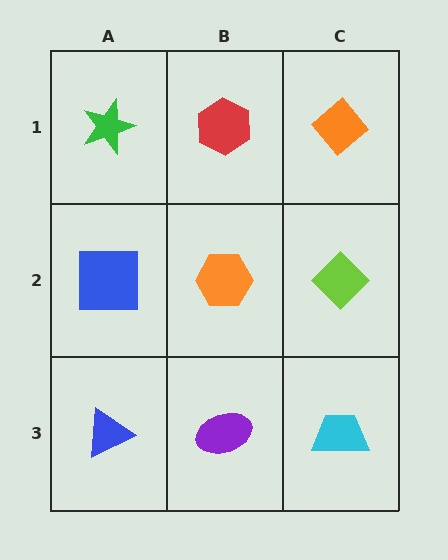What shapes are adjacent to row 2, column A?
A green star (row 1, column A), a blue triangle (row 3, column A), an orange hexagon (row 2, column B).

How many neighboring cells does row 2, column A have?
3.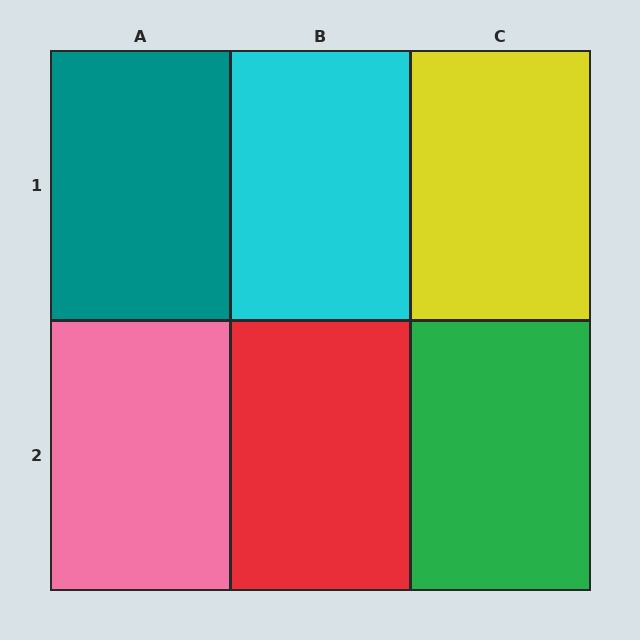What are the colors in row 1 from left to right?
Teal, cyan, yellow.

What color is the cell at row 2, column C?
Green.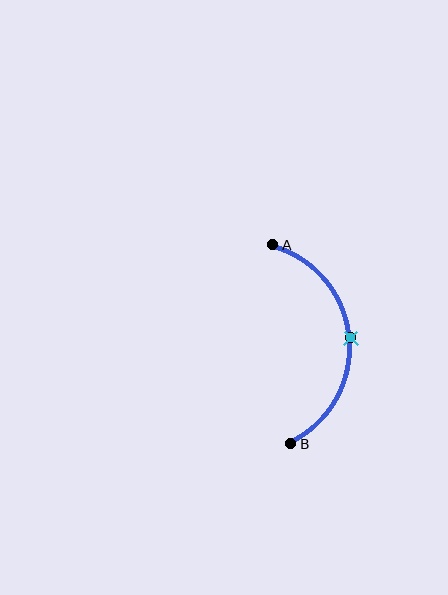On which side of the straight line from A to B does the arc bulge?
The arc bulges to the right of the straight line connecting A and B.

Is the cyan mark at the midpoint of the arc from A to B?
Yes. The cyan mark lies on the arc at equal arc-length from both A and B — it is the arc midpoint.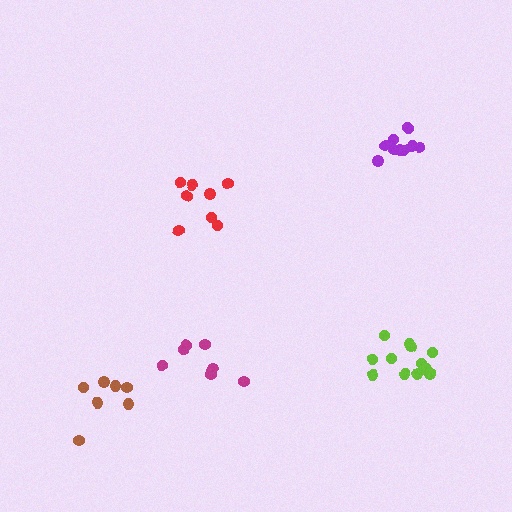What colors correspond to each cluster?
The clusters are colored: magenta, purple, brown, red, lime.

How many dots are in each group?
Group 1: 7 dots, Group 2: 10 dots, Group 3: 7 dots, Group 4: 8 dots, Group 5: 12 dots (44 total).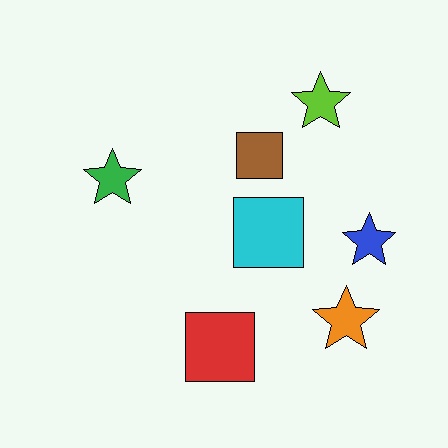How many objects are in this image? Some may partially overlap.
There are 7 objects.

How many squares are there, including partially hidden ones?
There are 3 squares.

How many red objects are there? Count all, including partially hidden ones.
There is 1 red object.